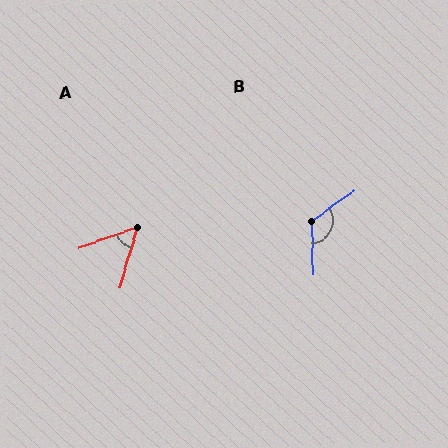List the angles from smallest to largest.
A (55°), B (124°).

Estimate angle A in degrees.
Approximately 55 degrees.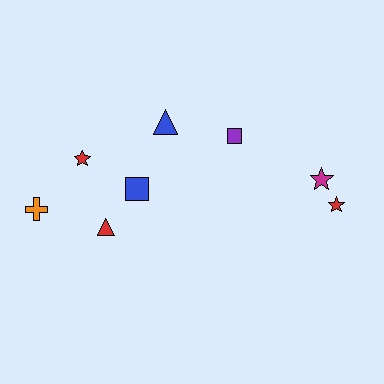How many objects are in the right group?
There are 3 objects.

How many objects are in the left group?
There are 5 objects.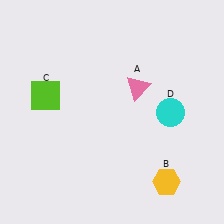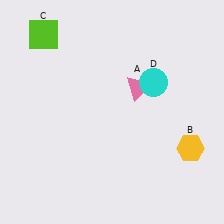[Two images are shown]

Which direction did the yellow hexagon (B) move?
The yellow hexagon (B) moved up.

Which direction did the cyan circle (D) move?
The cyan circle (D) moved up.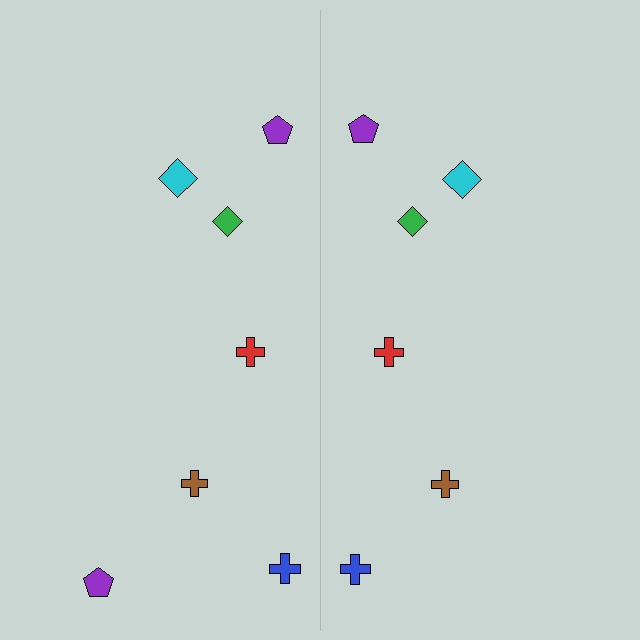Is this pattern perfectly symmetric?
No, the pattern is not perfectly symmetric. A purple pentagon is missing from the right side.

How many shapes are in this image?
There are 13 shapes in this image.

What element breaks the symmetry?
A purple pentagon is missing from the right side.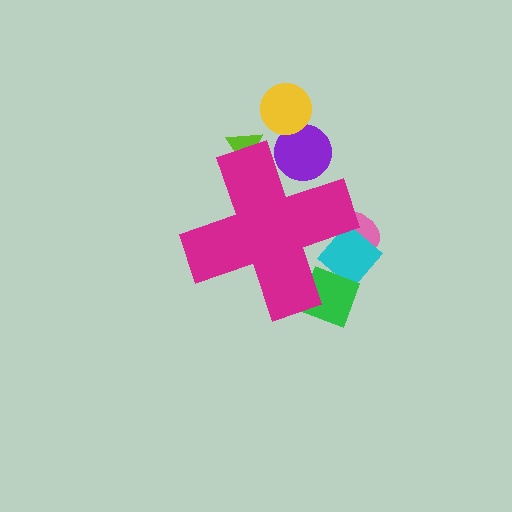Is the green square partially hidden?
Yes, the green square is partially hidden behind the magenta cross.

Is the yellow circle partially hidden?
No, the yellow circle is fully visible.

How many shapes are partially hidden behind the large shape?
5 shapes are partially hidden.